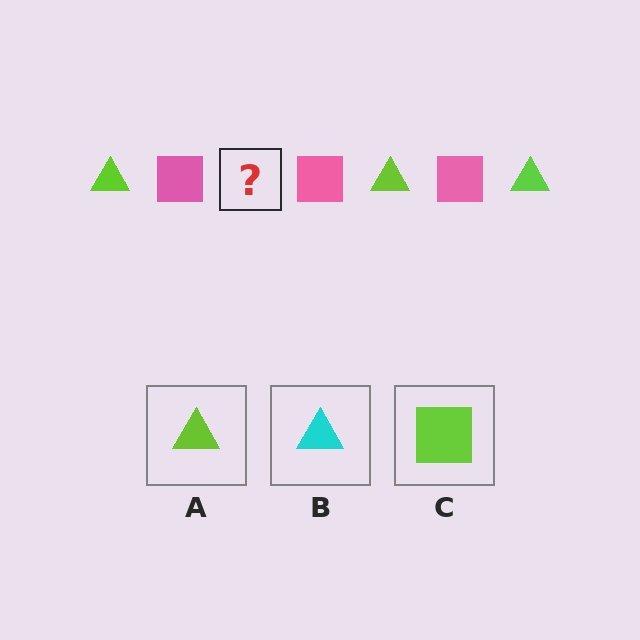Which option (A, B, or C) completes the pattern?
A.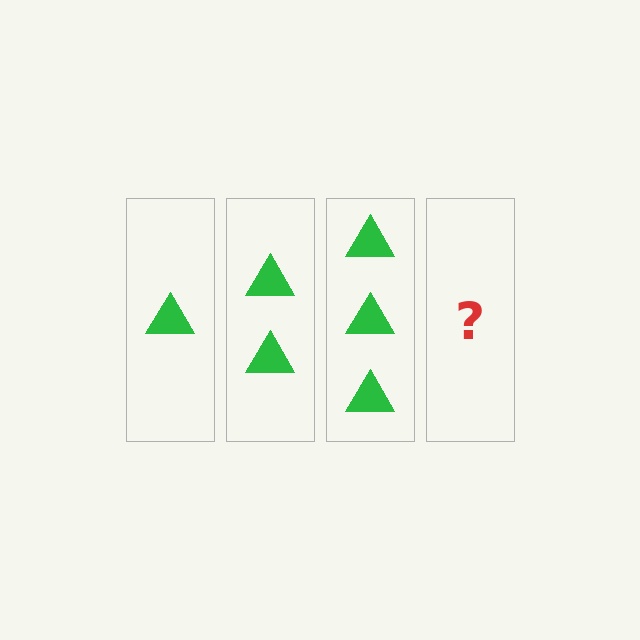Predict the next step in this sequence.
The next step is 4 triangles.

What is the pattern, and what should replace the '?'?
The pattern is that each step adds one more triangle. The '?' should be 4 triangles.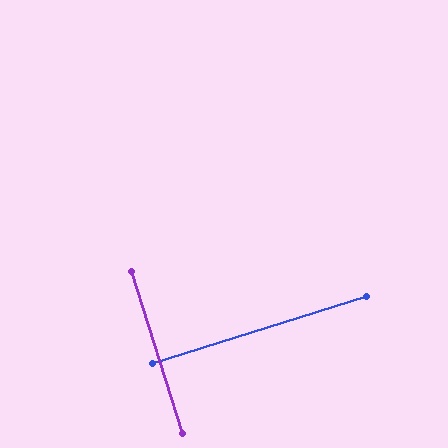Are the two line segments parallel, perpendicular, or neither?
Perpendicular — they meet at approximately 90°.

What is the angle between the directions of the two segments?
Approximately 90 degrees.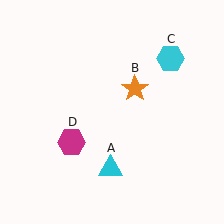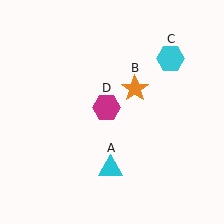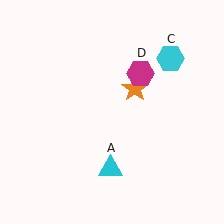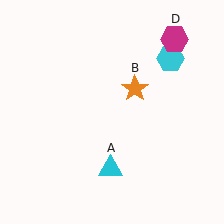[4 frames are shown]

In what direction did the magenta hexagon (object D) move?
The magenta hexagon (object D) moved up and to the right.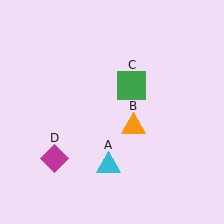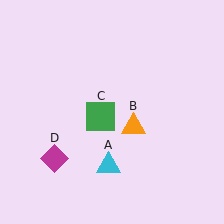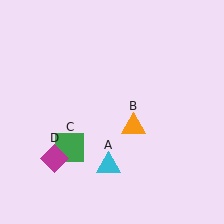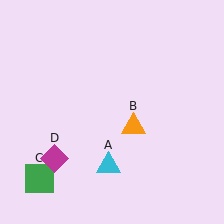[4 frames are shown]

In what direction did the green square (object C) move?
The green square (object C) moved down and to the left.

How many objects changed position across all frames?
1 object changed position: green square (object C).